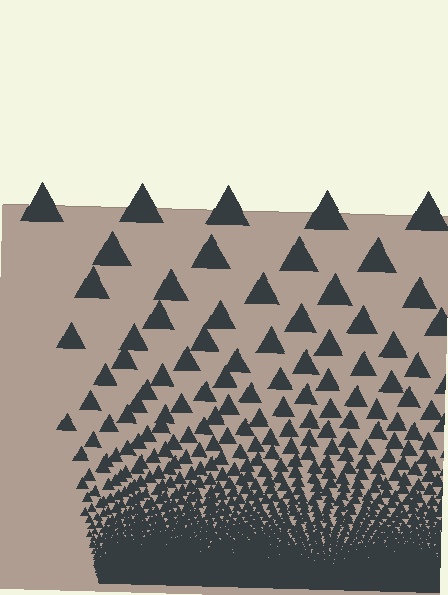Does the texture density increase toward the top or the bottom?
Density increases toward the bottom.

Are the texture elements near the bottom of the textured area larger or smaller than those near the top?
Smaller. The gradient is inverted — elements near the bottom are smaller and denser.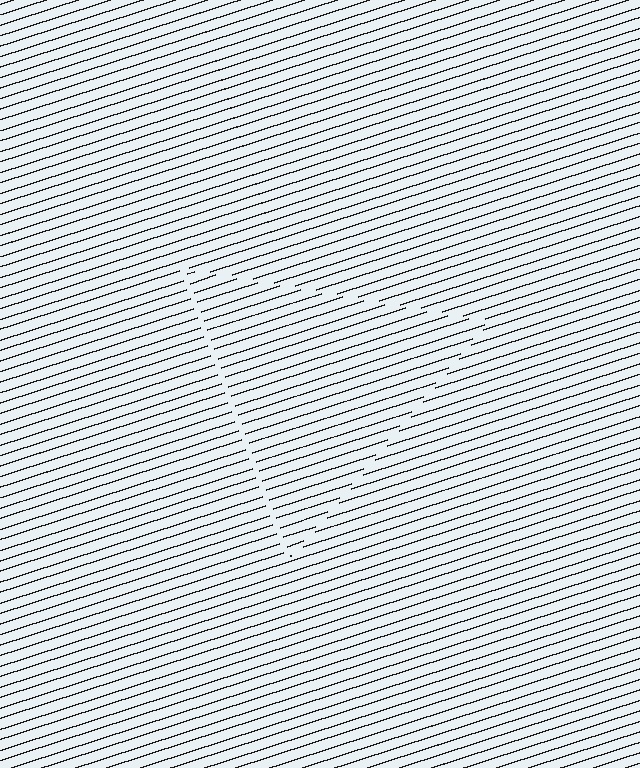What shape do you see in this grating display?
An illusory triangle. The interior of the shape contains the same grating, shifted by half a period — the contour is defined by the phase discontinuity where line-ends from the inner and outer gratings abut.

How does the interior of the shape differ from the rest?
The interior of the shape contains the same grating, shifted by half a period — the contour is defined by the phase discontinuity where line-ends from the inner and outer gratings abut.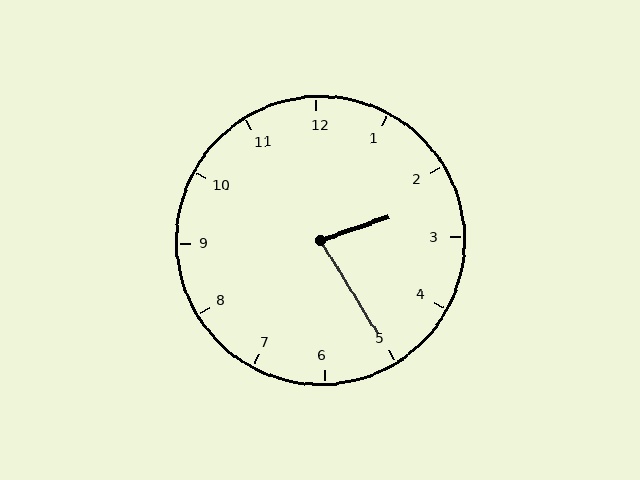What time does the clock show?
2:25.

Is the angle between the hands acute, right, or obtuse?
It is acute.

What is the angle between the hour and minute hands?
Approximately 78 degrees.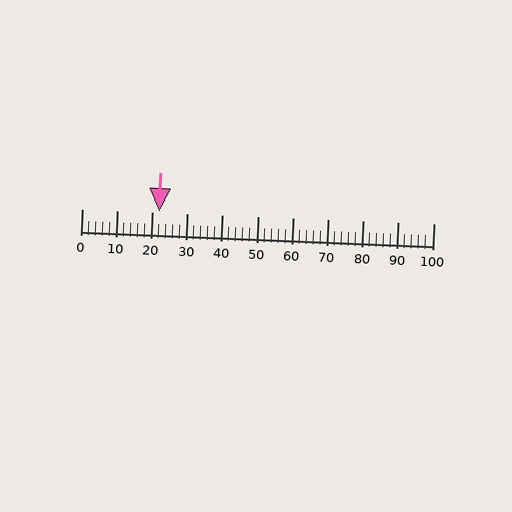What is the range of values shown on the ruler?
The ruler shows values from 0 to 100.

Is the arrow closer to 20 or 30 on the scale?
The arrow is closer to 20.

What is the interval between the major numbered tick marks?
The major tick marks are spaced 10 units apart.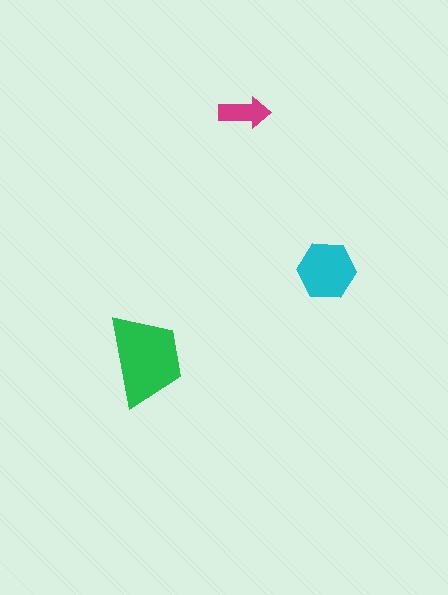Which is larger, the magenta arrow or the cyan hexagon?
The cyan hexagon.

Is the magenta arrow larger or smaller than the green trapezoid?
Smaller.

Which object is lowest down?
The green trapezoid is bottommost.